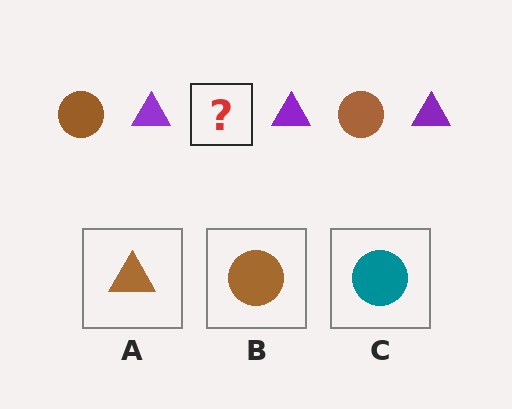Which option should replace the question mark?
Option B.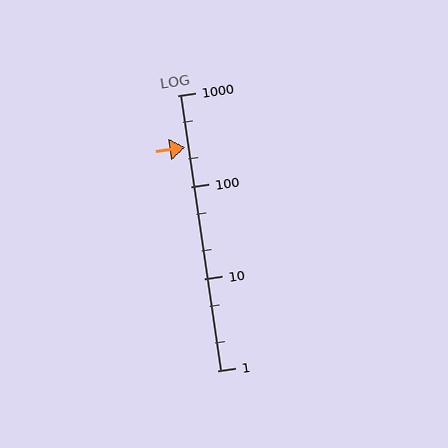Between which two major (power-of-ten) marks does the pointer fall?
The pointer is between 100 and 1000.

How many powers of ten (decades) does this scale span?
The scale spans 3 decades, from 1 to 1000.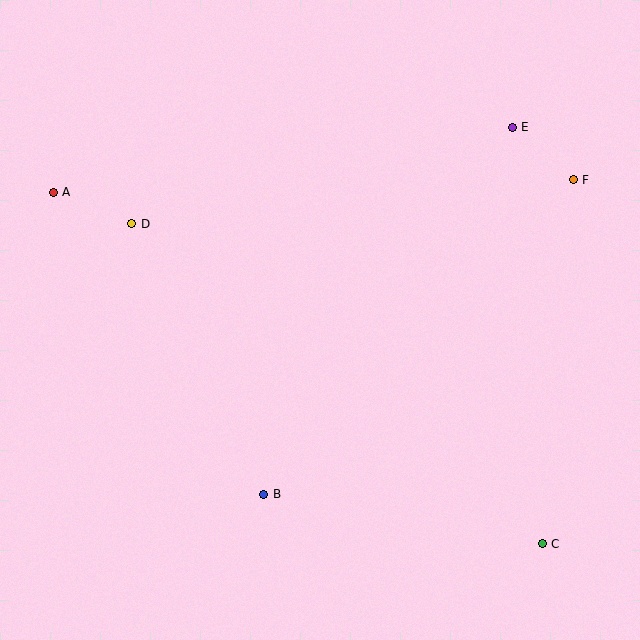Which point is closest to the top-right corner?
Point E is closest to the top-right corner.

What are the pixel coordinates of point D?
Point D is at (132, 224).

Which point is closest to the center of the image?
Point B at (264, 494) is closest to the center.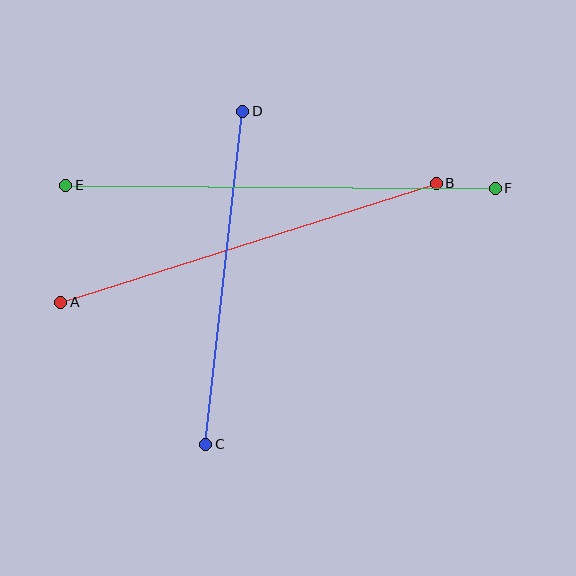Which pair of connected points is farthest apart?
Points E and F are farthest apart.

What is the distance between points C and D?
The distance is approximately 335 pixels.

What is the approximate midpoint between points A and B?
The midpoint is at approximately (248, 243) pixels.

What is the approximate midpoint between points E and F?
The midpoint is at approximately (280, 187) pixels.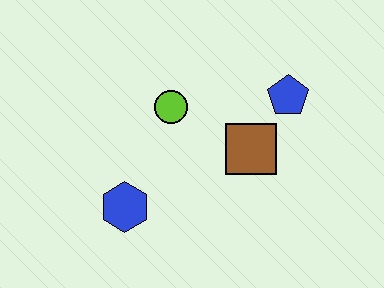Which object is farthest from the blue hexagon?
The blue pentagon is farthest from the blue hexagon.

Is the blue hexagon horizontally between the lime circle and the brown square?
No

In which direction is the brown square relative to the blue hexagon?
The brown square is to the right of the blue hexagon.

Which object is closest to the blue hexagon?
The lime circle is closest to the blue hexagon.